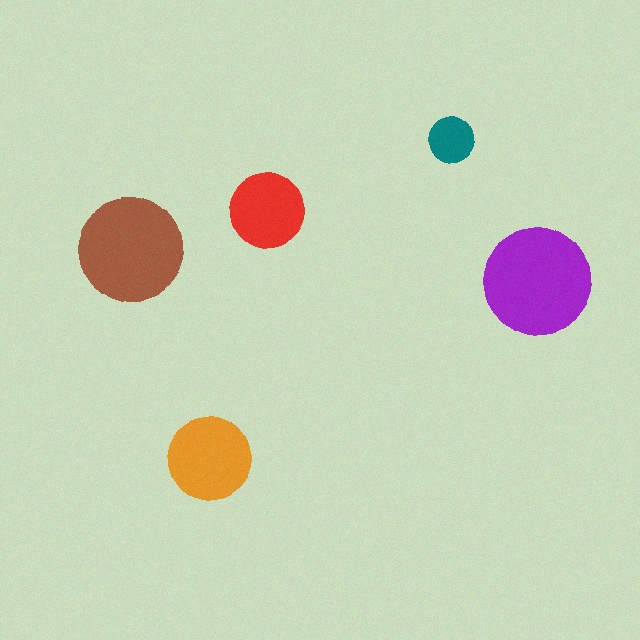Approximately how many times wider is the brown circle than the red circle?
About 1.5 times wider.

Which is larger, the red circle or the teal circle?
The red one.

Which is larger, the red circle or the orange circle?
The orange one.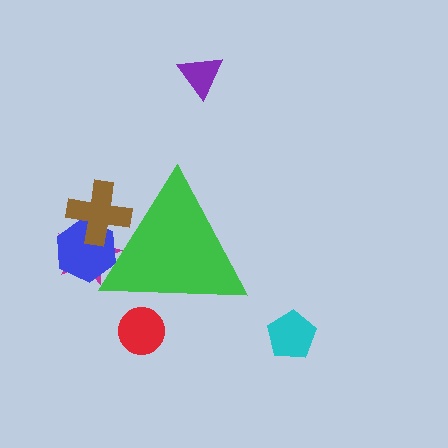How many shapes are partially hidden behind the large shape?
4 shapes are partially hidden.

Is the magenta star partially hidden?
Yes, the magenta star is partially hidden behind the green triangle.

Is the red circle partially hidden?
Yes, the red circle is partially hidden behind the green triangle.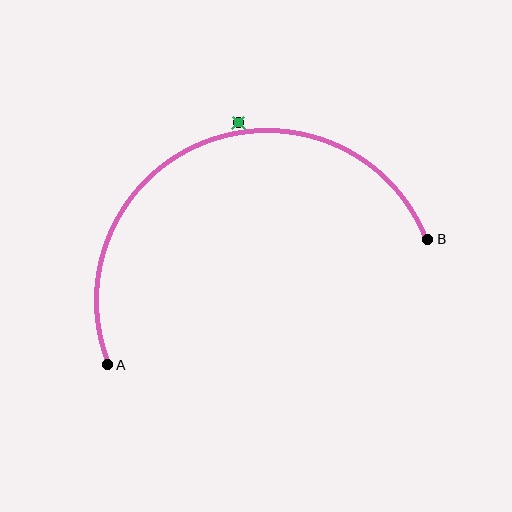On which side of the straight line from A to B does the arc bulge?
The arc bulges above the straight line connecting A and B.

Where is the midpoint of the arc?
The arc midpoint is the point on the curve farthest from the straight line joining A and B. It sits above that line.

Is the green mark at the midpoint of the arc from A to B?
No — the green mark does not lie on the arc at all. It sits slightly outside the curve.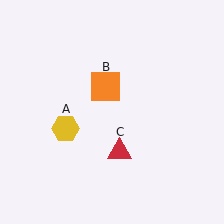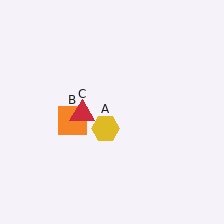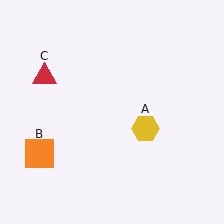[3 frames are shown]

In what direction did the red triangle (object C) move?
The red triangle (object C) moved up and to the left.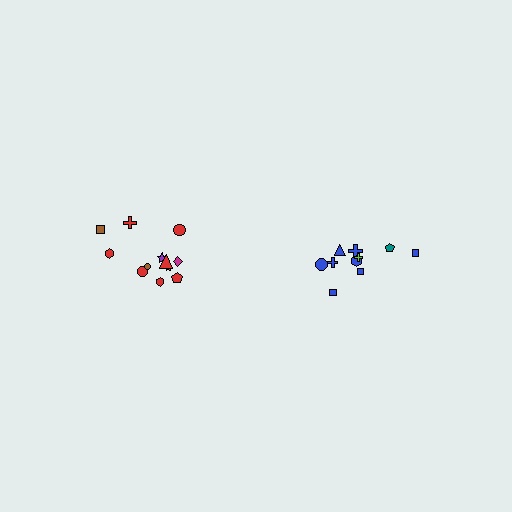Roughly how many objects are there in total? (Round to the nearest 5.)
Roughly 20 objects in total.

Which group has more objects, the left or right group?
The left group.